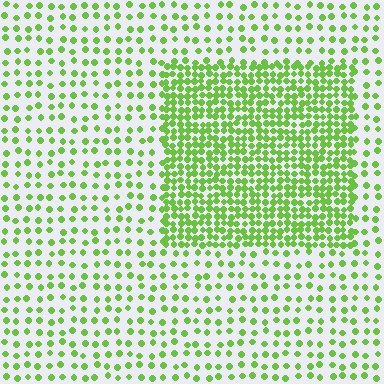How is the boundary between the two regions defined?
The boundary is defined by a change in element density (approximately 2.5x ratio). All elements are the same color, size, and shape.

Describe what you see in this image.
The image contains small lime elements arranged at two different densities. A rectangle-shaped region is visible where the elements are more densely packed than the surrounding area.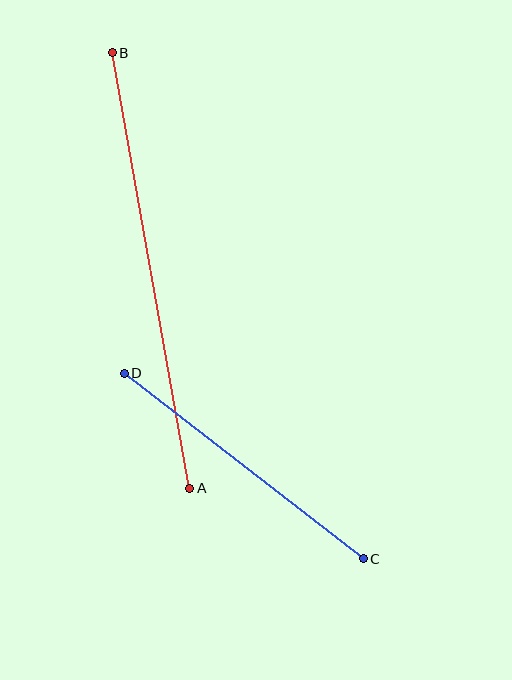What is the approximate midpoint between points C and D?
The midpoint is at approximately (244, 466) pixels.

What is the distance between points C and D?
The distance is approximately 302 pixels.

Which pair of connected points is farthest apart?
Points A and B are farthest apart.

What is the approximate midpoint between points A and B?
The midpoint is at approximately (151, 270) pixels.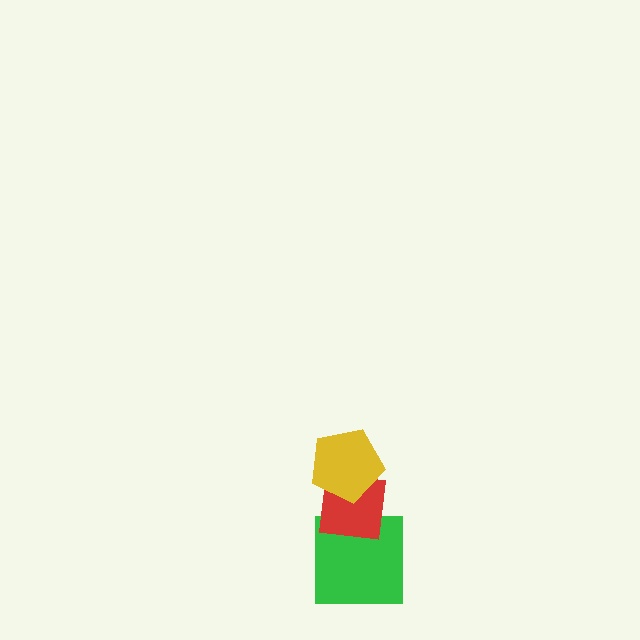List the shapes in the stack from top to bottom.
From top to bottom: the yellow pentagon, the red square, the green square.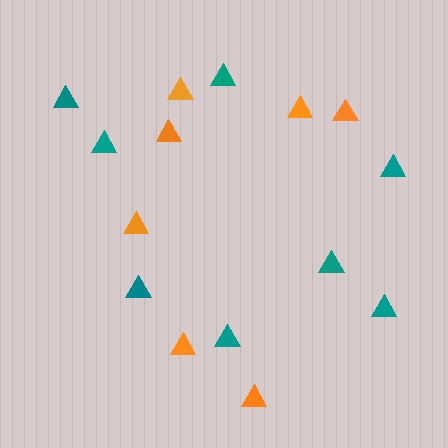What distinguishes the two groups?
There are 2 groups: one group of teal triangles (8) and one group of orange triangles (7).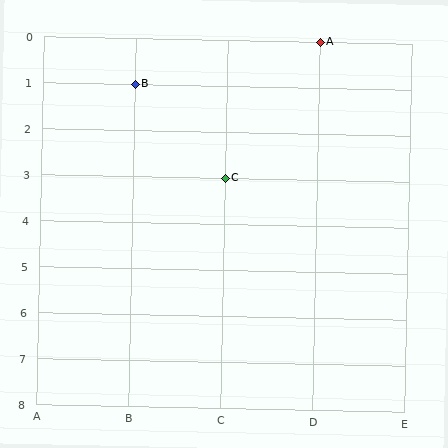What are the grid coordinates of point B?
Point B is at grid coordinates (B, 1).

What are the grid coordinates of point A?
Point A is at grid coordinates (D, 0).